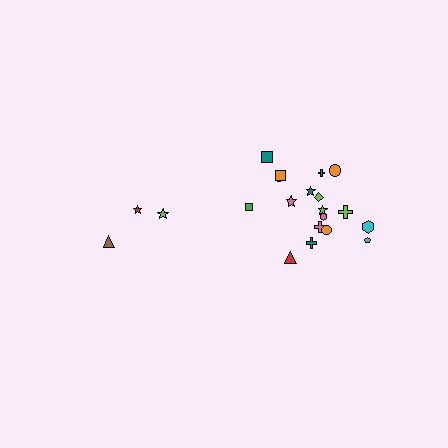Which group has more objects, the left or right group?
The right group.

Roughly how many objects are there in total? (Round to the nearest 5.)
Roughly 20 objects in total.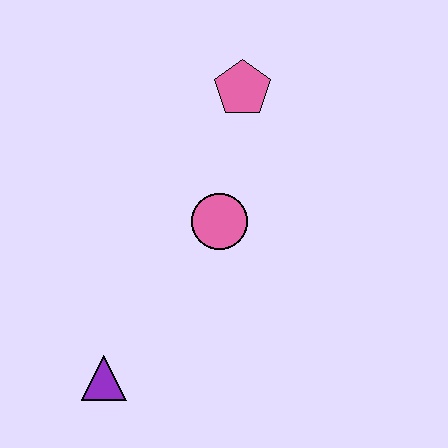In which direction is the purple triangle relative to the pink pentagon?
The purple triangle is below the pink pentagon.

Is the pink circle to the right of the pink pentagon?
No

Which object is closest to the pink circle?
The pink pentagon is closest to the pink circle.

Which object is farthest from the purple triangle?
The pink pentagon is farthest from the purple triangle.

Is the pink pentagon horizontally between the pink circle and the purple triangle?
No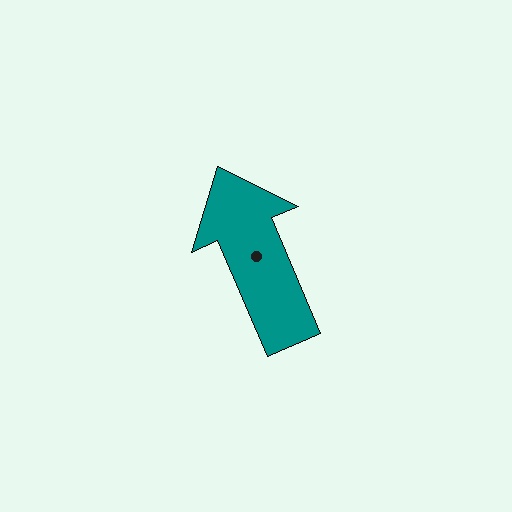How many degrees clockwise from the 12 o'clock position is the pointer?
Approximately 337 degrees.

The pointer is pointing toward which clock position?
Roughly 11 o'clock.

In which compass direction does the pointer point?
Northwest.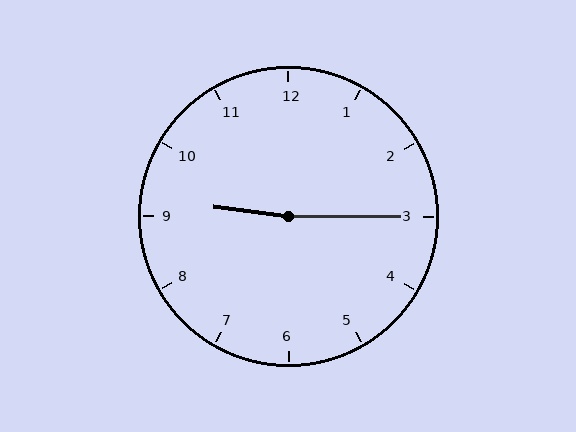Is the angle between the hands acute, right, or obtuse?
It is obtuse.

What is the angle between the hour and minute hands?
Approximately 172 degrees.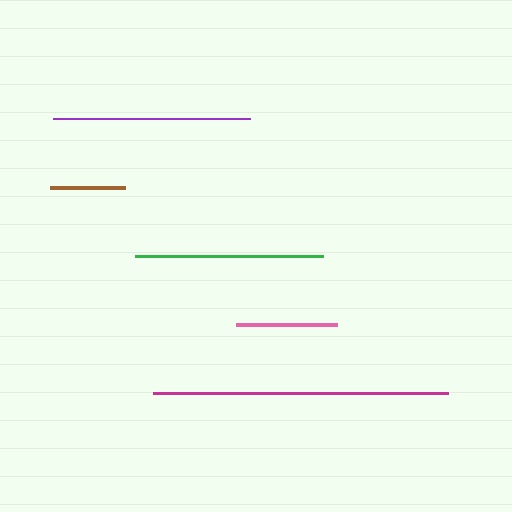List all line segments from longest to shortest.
From longest to shortest: magenta, purple, green, pink, brown.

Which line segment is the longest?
The magenta line is the longest at approximately 295 pixels.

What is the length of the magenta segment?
The magenta segment is approximately 295 pixels long.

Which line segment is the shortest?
The brown line is the shortest at approximately 76 pixels.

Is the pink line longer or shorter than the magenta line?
The magenta line is longer than the pink line.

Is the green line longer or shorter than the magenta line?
The magenta line is longer than the green line.